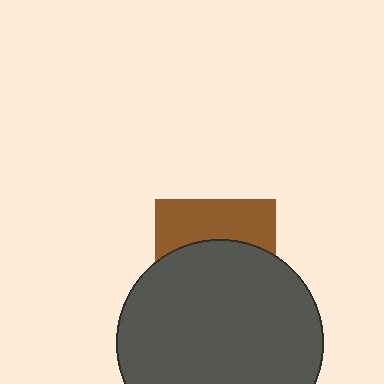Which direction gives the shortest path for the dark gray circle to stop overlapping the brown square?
Moving down gives the shortest separation.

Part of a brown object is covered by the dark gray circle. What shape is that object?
It is a square.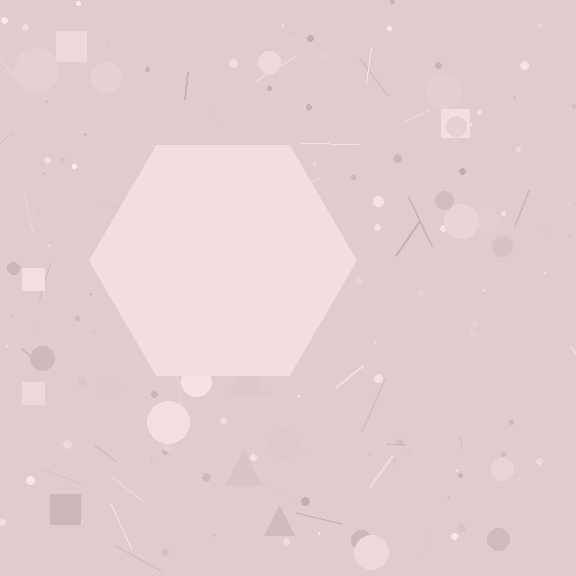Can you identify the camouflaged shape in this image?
The camouflaged shape is a hexagon.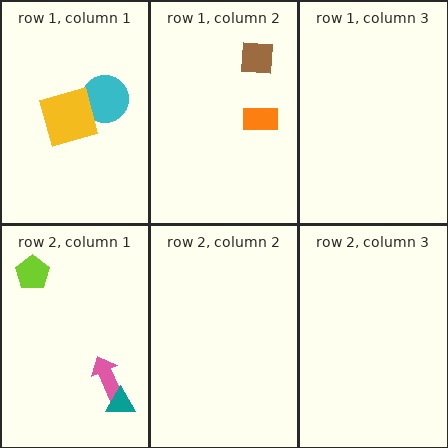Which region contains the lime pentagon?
The row 2, column 1 region.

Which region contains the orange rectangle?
The row 1, column 2 region.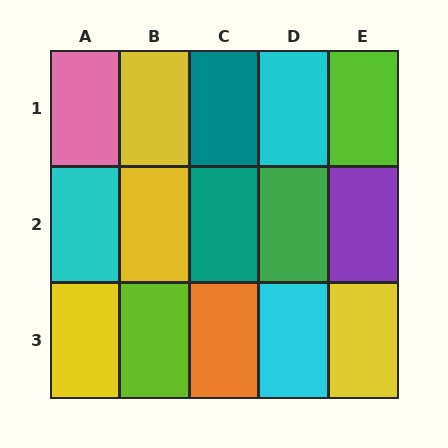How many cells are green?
1 cell is green.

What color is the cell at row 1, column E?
Lime.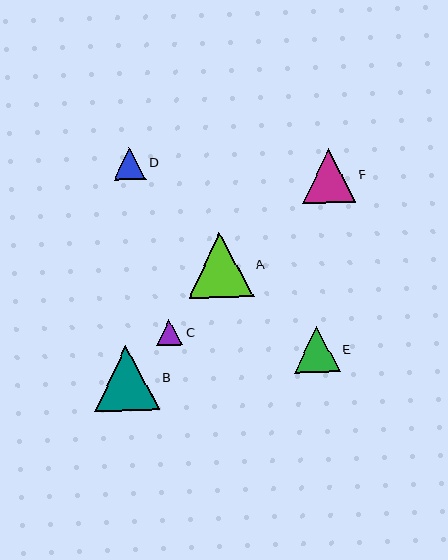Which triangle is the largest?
Triangle A is the largest with a size of approximately 65 pixels.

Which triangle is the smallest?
Triangle C is the smallest with a size of approximately 27 pixels.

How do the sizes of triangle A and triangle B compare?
Triangle A and triangle B are approximately the same size.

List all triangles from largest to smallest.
From largest to smallest: A, B, F, E, D, C.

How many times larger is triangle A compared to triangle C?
Triangle A is approximately 2.4 times the size of triangle C.